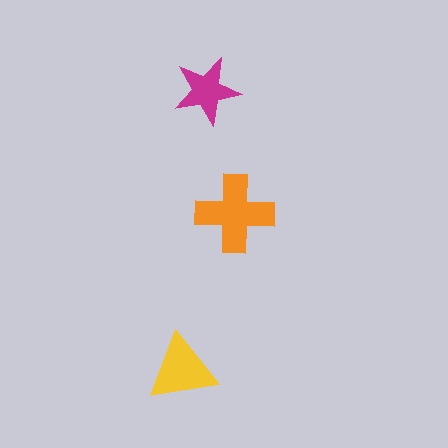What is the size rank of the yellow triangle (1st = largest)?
2nd.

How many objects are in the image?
There are 3 objects in the image.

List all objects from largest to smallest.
The orange cross, the yellow triangle, the magenta star.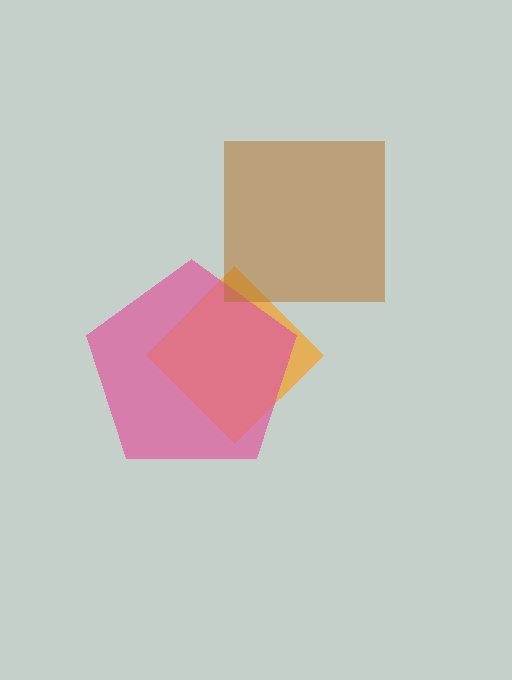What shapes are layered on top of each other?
The layered shapes are: an orange diamond, a pink pentagon, a brown square.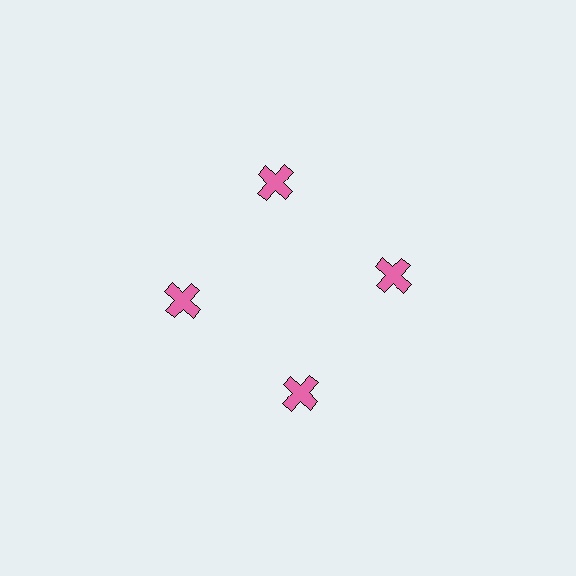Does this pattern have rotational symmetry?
Yes, this pattern has 4-fold rotational symmetry. It looks the same after rotating 90 degrees around the center.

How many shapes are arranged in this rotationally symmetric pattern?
There are 4 shapes, arranged in 4 groups of 1.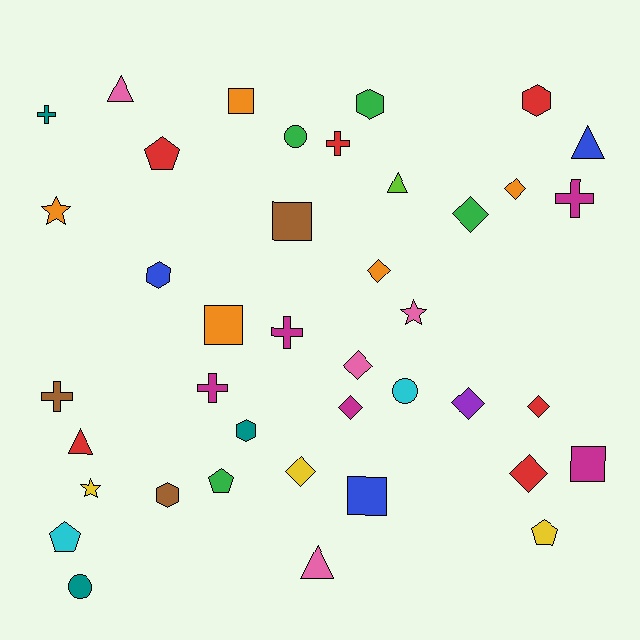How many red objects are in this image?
There are 6 red objects.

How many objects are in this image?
There are 40 objects.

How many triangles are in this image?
There are 5 triangles.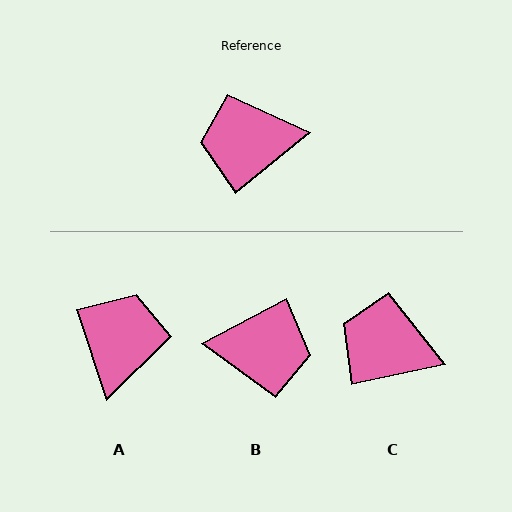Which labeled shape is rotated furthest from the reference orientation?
B, about 169 degrees away.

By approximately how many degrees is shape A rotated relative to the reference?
Approximately 111 degrees clockwise.